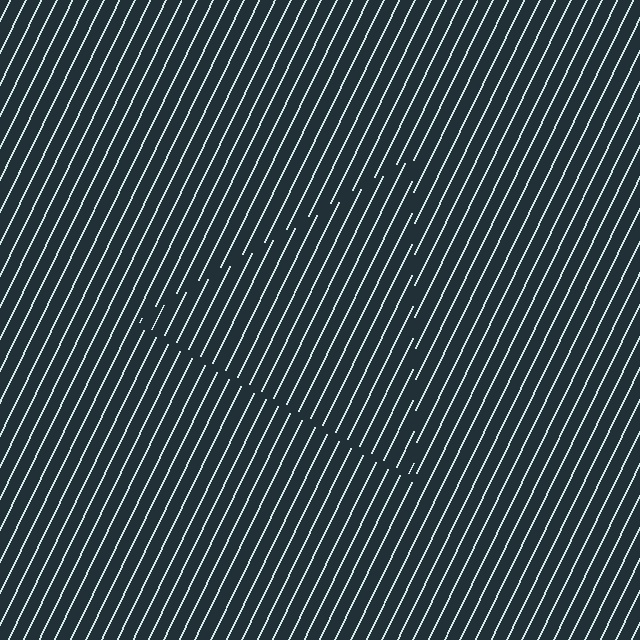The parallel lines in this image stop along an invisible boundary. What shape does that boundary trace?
An illusory triangle. The interior of the shape contains the same grating, shifted by half a period — the contour is defined by the phase discontinuity where line-ends from the inner and outer gratings abut.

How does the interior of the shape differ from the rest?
The interior of the shape contains the same grating, shifted by half a period — the contour is defined by the phase discontinuity where line-ends from the inner and outer gratings abut.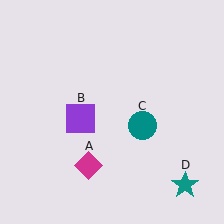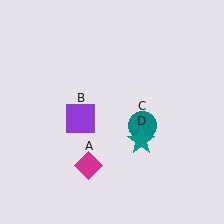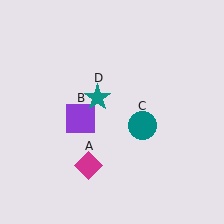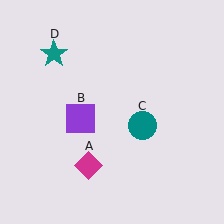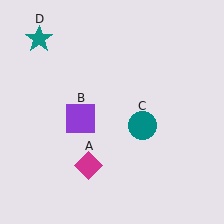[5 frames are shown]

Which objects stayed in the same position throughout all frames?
Magenta diamond (object A) and purple square (object B) and teal circle (object C) remained stationary.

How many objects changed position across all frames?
1 object changed position: teal star (object D).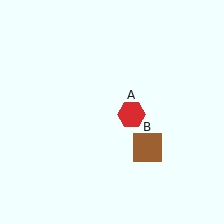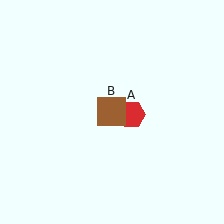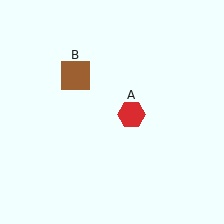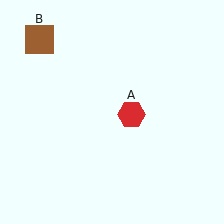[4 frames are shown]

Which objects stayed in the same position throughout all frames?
Red hexagon (object A) remained stationary.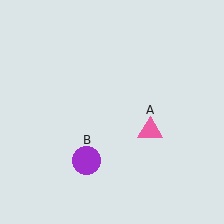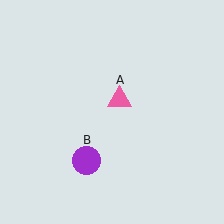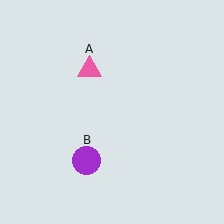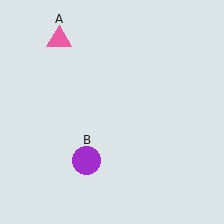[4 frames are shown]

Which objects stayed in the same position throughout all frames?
Purple circle (object B) remained stationary.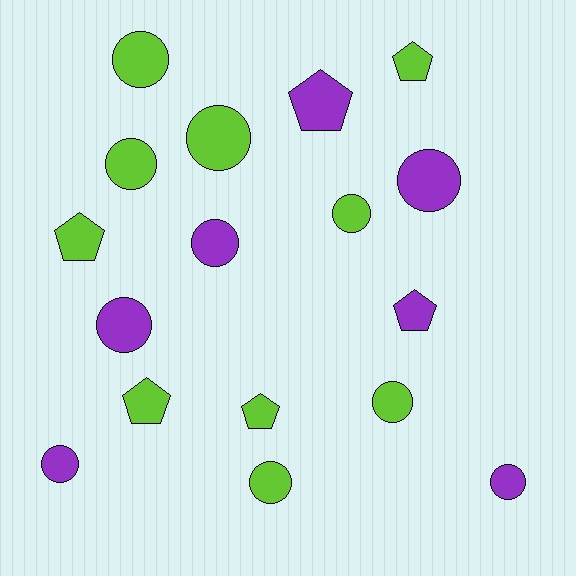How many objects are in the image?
There are 17 objects.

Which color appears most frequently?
Lime, with 10 objects.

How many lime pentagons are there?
There are 4 lime pentagons.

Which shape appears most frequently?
Circle, with 11 objects.